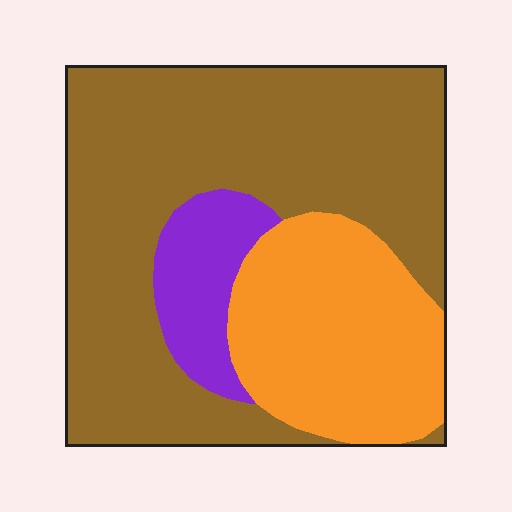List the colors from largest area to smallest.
From largest to smallest: brown, orange, purple.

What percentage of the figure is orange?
Orange covers around 30% of the figure.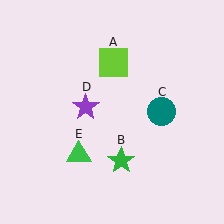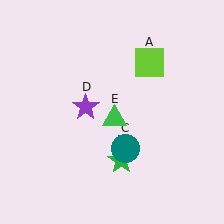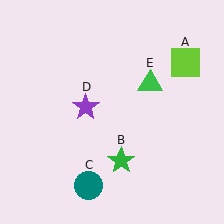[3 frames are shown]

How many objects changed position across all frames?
3 objects changed position: lime square (object A), teal circle (object C), green triangle (object E).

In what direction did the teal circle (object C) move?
The teal circle (object C) moved down and to the left.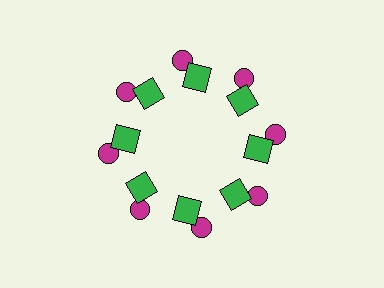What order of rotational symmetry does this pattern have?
This pattern has 8-fold rotational symmetry.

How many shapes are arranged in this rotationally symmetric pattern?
There are 16 shapes, arranged in 8 groups of 2.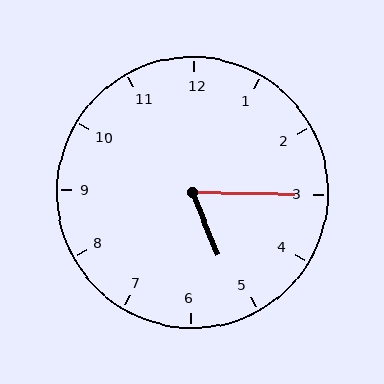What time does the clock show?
5:15.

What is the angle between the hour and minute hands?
Approximately 68 degrees.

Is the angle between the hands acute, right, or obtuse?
It is acute.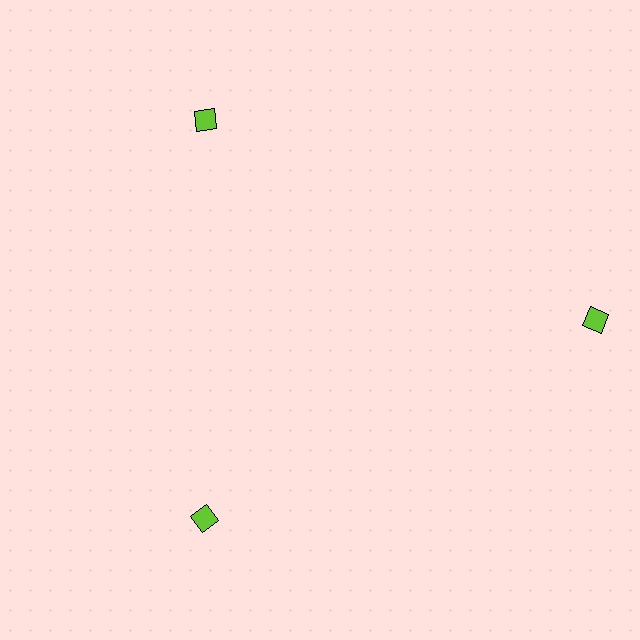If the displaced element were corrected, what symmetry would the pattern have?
It would have 3-fold rotational symmetry — the pattern would map onto itself every 120 degrees.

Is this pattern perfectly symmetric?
No. The 3 lime diamonds are arranged in a ring, but one element near the 3 o'clock position is pushed outward from the center, breaking the 3-fold rotational symmetry.